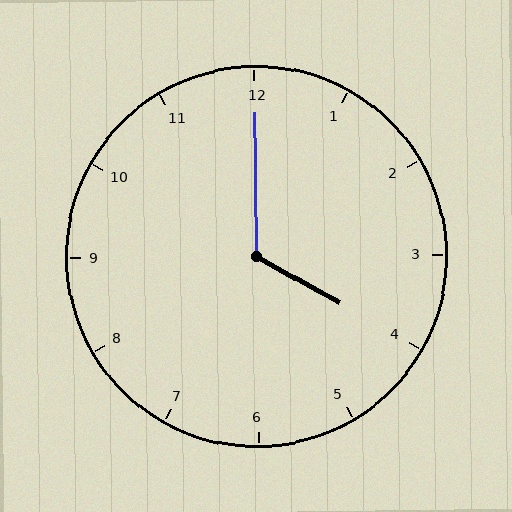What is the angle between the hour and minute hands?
Approximately 120 degrees.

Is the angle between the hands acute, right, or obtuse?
It is obtuse.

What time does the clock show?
4:00.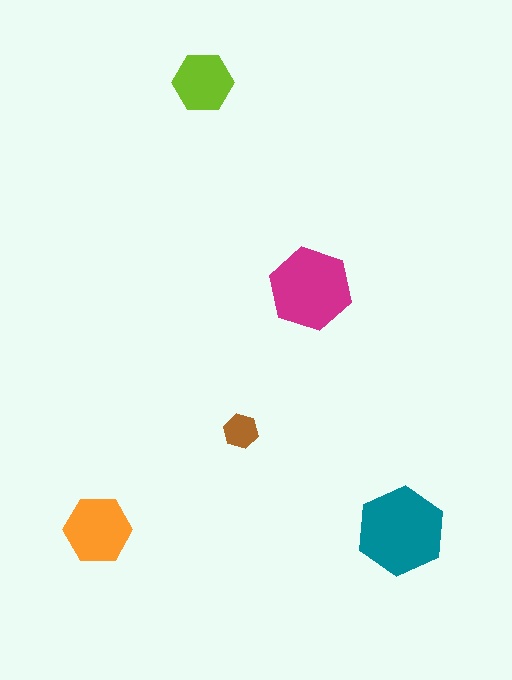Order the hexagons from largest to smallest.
the teal one, the magenta one, the orange one, the lime one, the brown one.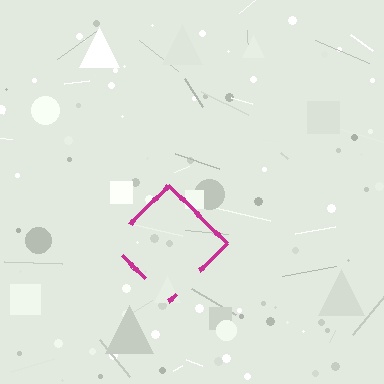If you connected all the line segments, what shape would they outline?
They would outline a diamond.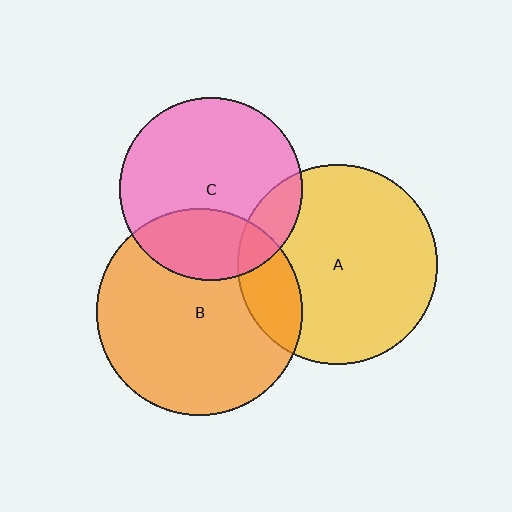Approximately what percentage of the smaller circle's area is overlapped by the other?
Approximately 15%.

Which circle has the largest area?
Circle B (orange).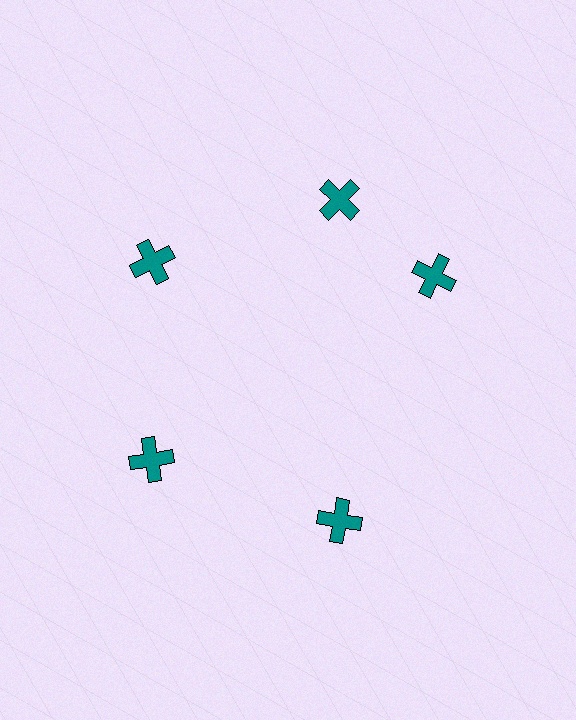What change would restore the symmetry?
The symmetry would be restored by rotating it back into even spacing with its neighbors so that all 5 crosses sit at equal angles and equal distance from the center.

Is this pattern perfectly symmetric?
No. The 5 teal crosses are arranged in a ring, but one element near the 3 o'clock position is rotated out of alignment along the ring, breaking the 5-fold rotational symmetry.